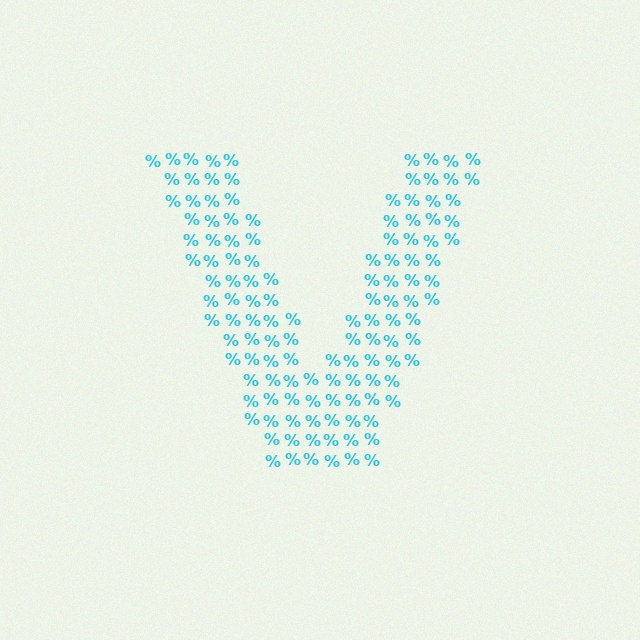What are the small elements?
The small elements are percent signs.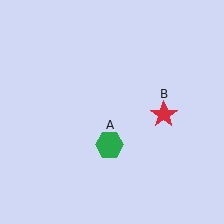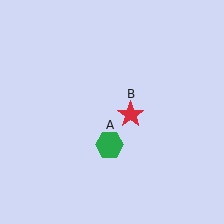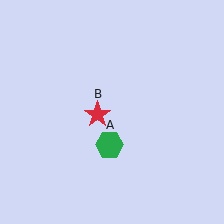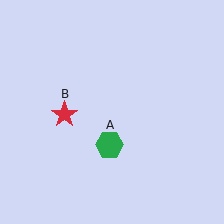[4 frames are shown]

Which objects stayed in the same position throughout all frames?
Green hexagon (object A) remained stationary.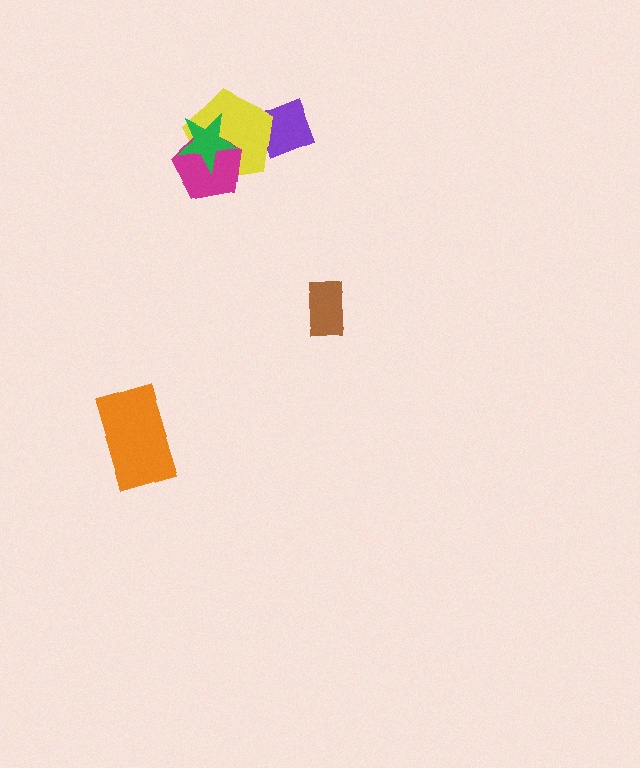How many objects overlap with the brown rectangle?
0 objects overlap with the brown rectangle.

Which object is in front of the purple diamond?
The yellow pentagon is in front of the purple diamond.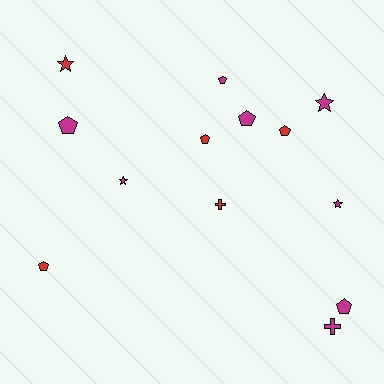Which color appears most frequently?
Magenta, with 8 objects.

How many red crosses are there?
There is 1 red cross.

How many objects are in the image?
There are 13 objects.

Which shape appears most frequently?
Pentagon, with 7 objects.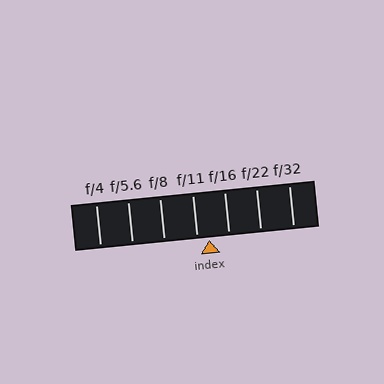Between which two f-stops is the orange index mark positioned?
The index mark is between f/11 and f/16.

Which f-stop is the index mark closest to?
The index mark is closest to f/11.